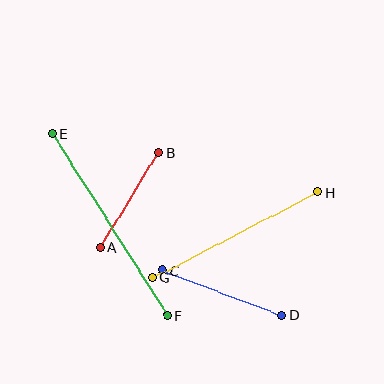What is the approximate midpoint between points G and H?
The midpoint is at approximately (235, 235) pixels.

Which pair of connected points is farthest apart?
Points E and F are farthest apart.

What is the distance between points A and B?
The distance is approximately 111 pixels.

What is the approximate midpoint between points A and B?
The midpoint is at approximately (129, 200) pixels.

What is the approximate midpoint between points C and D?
The midpoint is at approximately (222, 293) pixels.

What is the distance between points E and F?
The distance is approximately 215 pixels.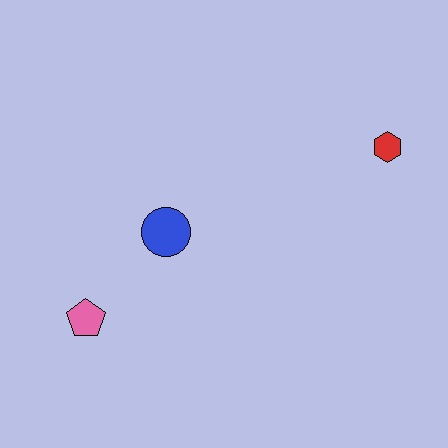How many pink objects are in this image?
There is 1 pink object.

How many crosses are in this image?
There are no crosses.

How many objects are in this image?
There are 3 objects.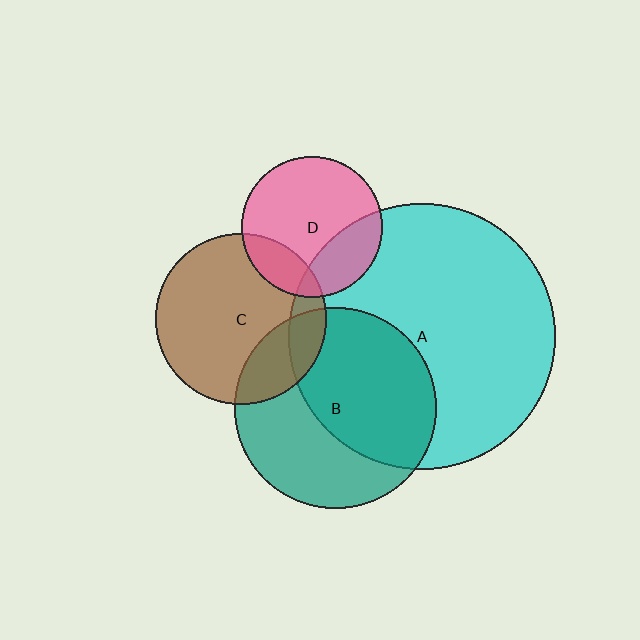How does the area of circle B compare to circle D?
Approximately 2.0 times.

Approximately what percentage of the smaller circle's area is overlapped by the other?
Approximately 25%.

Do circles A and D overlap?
Yes.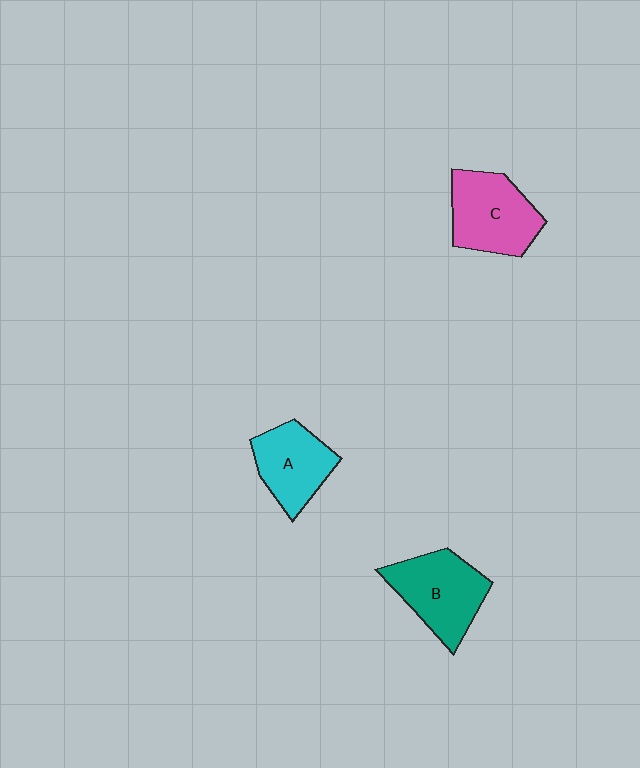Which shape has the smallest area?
Shape A (cyan).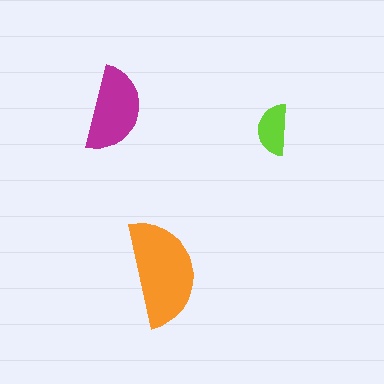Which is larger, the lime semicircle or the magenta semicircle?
The magenta one.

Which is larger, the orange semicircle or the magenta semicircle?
The orange one.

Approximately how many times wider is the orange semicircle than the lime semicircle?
About 2 times wider.